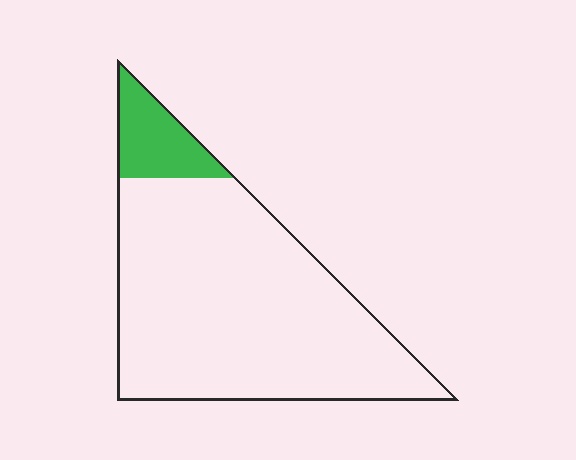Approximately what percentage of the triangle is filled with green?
Approximately 10%.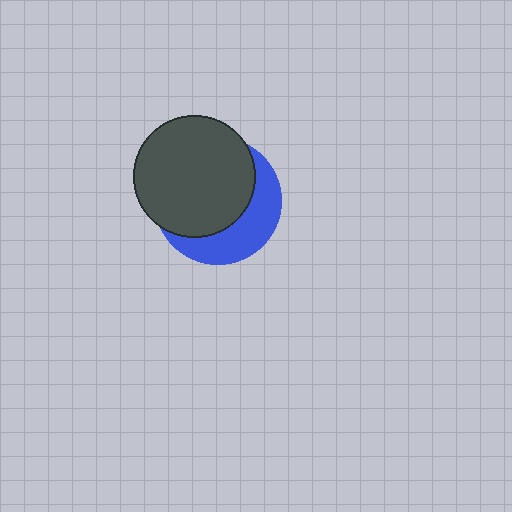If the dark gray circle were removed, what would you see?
You would see the complete blue circle.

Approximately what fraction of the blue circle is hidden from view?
Roughly 63% of the blue circle is hidden behind the dark gray circle.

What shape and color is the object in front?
The object in front is a dark gray circle.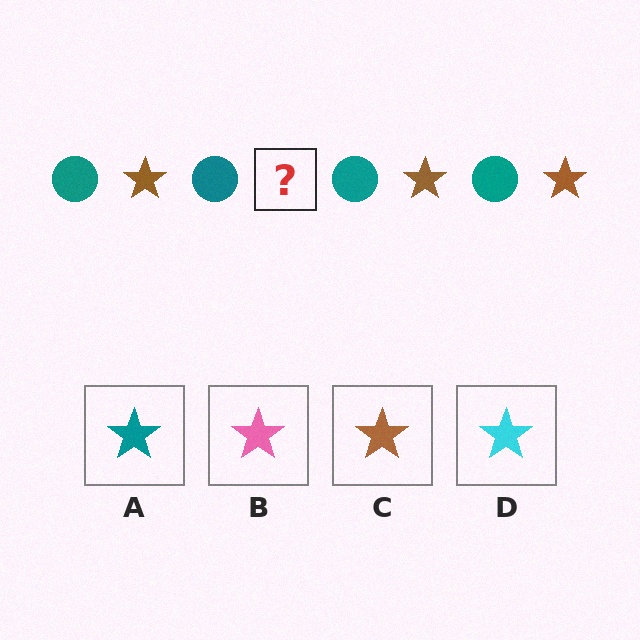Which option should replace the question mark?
Option C.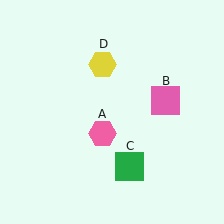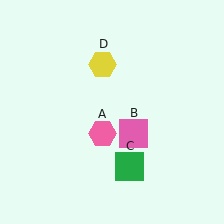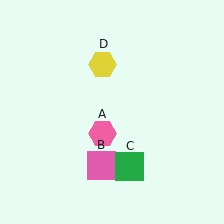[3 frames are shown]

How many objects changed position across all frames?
1 object changed position: pink square (object B).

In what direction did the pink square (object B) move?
The pink square (object B) moved down and to the left.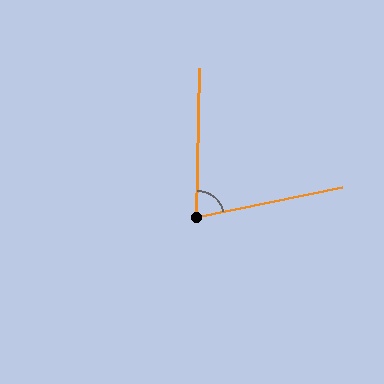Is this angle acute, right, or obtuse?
It is acute.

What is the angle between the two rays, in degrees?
Approximately 77 degrees.